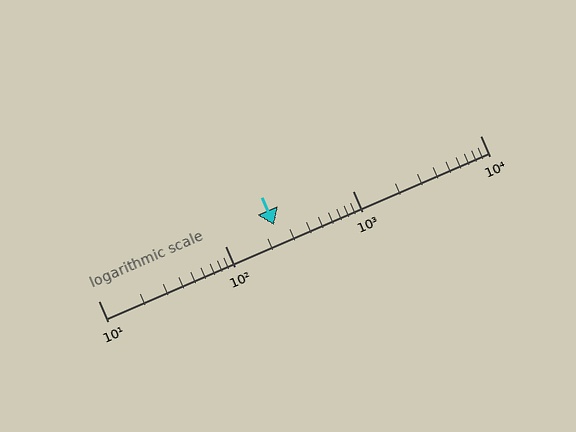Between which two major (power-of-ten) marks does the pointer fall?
The pointer is between 100 and 1000.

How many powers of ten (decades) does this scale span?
The scale spans 3 decades, from 10 to 10000.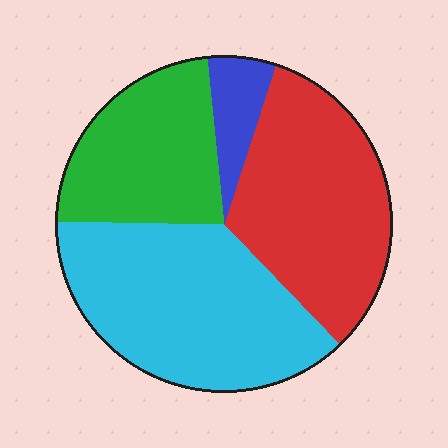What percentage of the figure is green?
Green covers 23% of the figure.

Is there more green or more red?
Red.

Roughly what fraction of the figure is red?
Red takes up about one third (1/3) of the figure.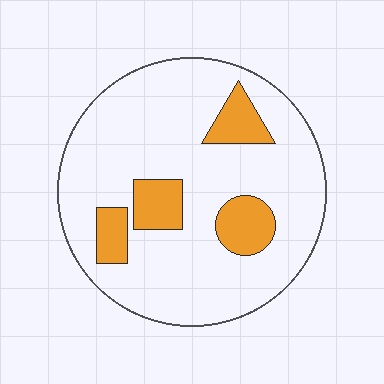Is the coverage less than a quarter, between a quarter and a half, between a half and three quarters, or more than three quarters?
Less than a quarter.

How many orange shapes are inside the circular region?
4.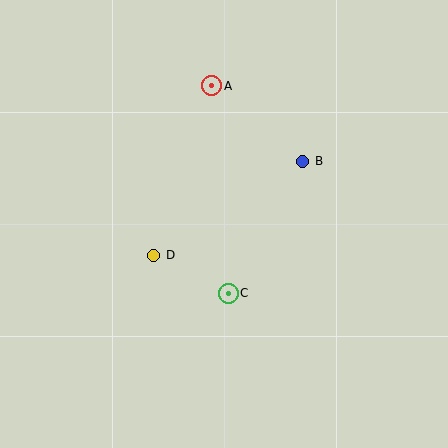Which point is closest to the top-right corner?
Point B is closest to the top-right corner.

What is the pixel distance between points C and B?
The distance between C and B is 152 pixels.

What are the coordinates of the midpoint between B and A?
The midpoint between B and A is at (257, 123).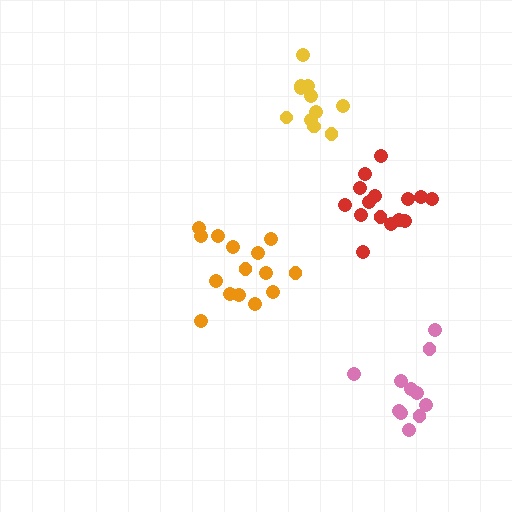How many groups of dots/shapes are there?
There are 4 groups.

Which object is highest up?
The yellow cluster is topmost.